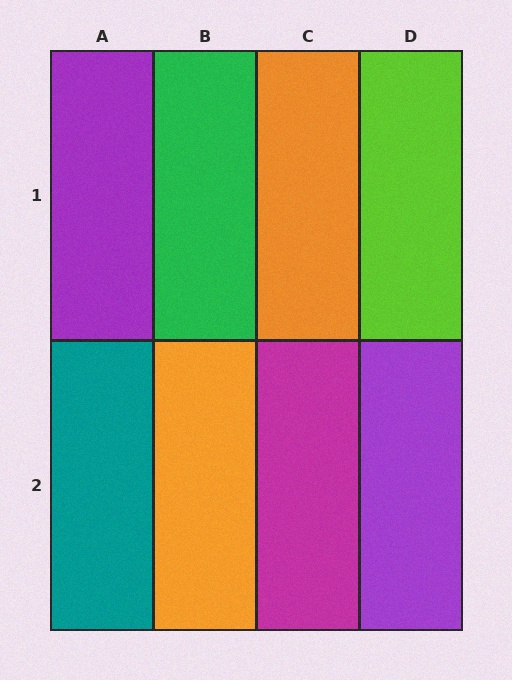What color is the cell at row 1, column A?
Purple.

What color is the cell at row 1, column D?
Lime.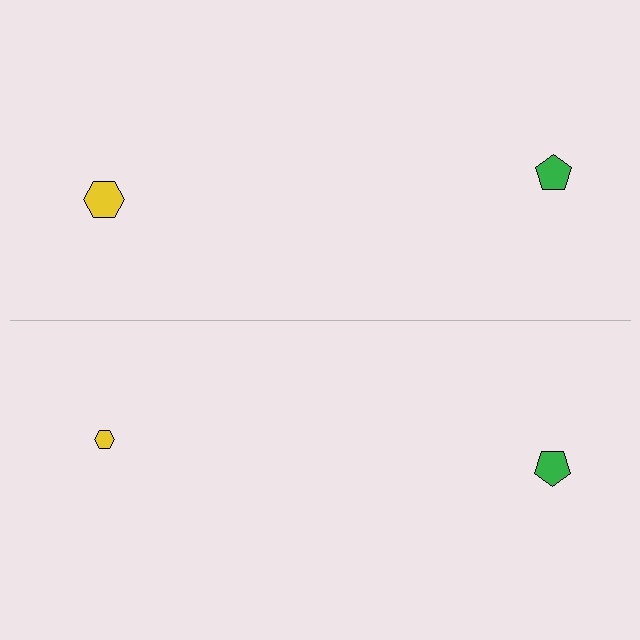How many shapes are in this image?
There are 4 shapes in this image.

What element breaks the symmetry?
The yellow hexagon on the bottom side has a different size than its mirror counterpart.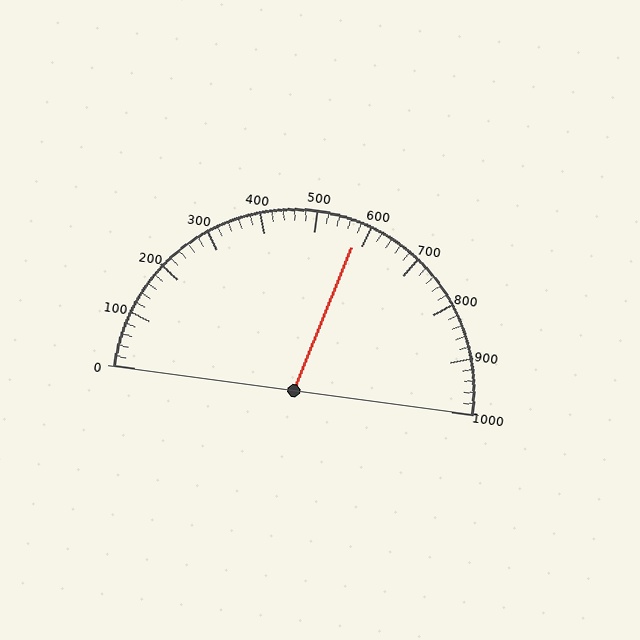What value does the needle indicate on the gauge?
The needle indicates approximately 580.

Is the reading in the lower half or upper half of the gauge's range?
The reading is in the upper half of the range (0 to 1000).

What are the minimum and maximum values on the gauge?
The gauge ranges from 0 to 1000.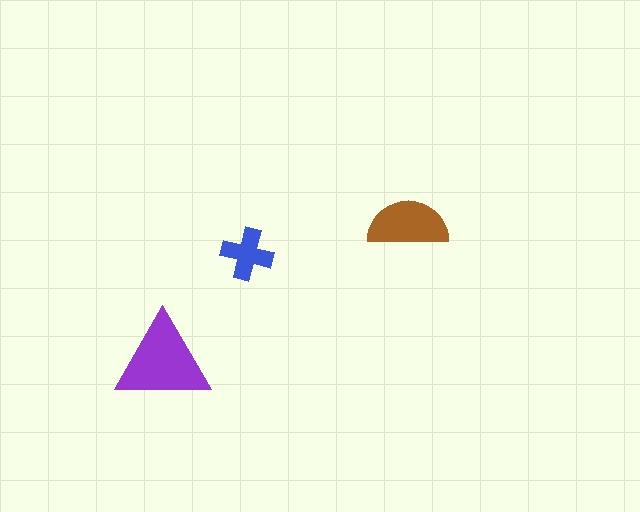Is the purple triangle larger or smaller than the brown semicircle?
Larger.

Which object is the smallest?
The blue cross.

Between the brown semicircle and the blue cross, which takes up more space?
The brown semicircle.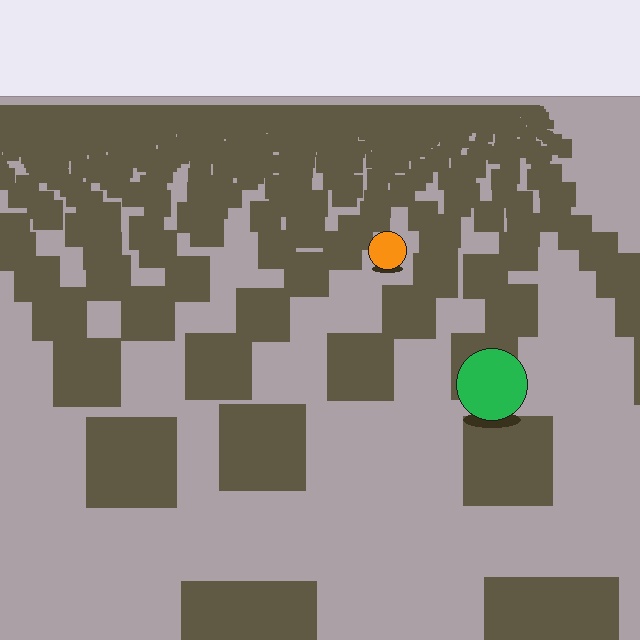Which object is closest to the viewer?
The green circle is closest. The texture marks near it are larger and more spread out.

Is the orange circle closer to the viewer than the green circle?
No. The green circle is closer — you can tell from the texture gradient: the ground texture is coarser near it.